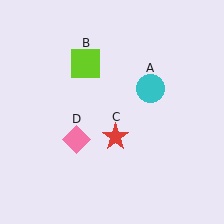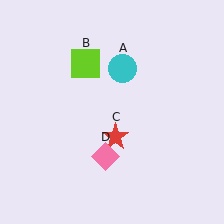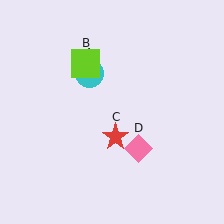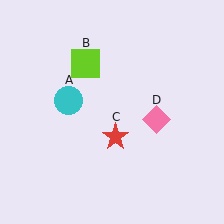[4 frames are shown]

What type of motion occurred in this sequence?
The cyan circle (object A), pink diamond (object D) rotated counterclockwise around the center of the scene.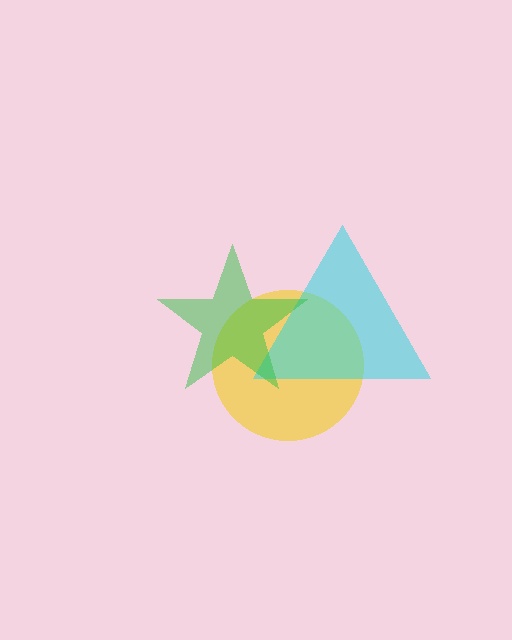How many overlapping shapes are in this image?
There are 3 overlapping shapes in the image.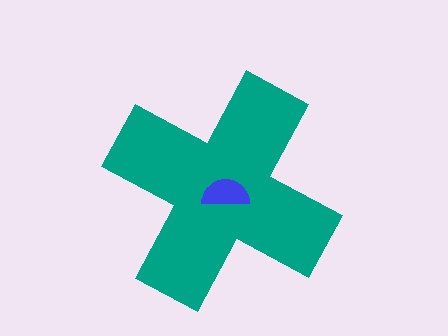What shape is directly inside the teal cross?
The blue semicircle.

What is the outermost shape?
The teal cross.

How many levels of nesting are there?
2.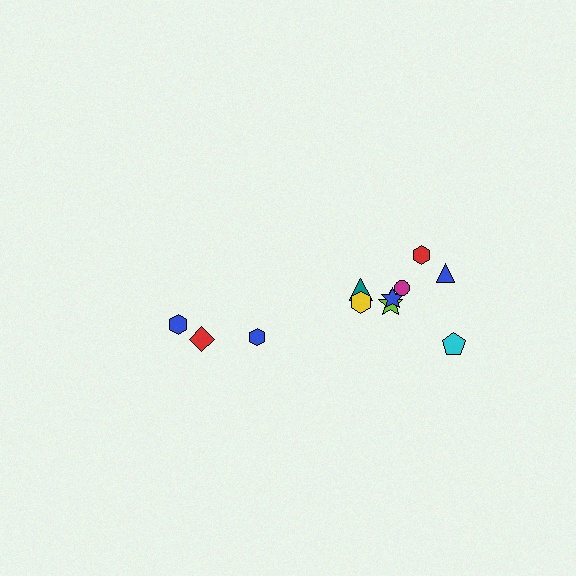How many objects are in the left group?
There are 3 objects.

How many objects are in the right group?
There are 8 objects.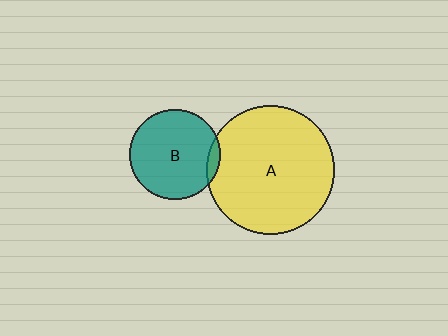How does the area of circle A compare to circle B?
Approximately 2.0 times.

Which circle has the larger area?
Circle A (yellow).